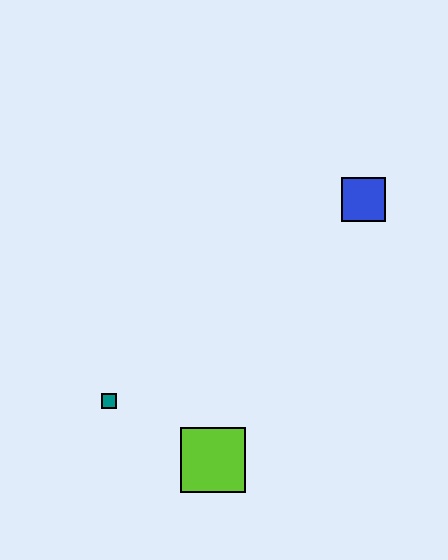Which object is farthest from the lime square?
The blue square is farthest from the lime square.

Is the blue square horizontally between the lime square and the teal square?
No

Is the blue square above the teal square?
Yes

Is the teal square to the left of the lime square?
Yes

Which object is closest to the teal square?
The lime square is closest to the teal square.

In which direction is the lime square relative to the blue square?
The lime square is below the blue square.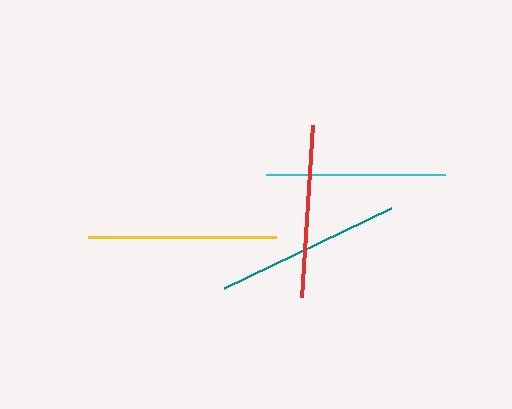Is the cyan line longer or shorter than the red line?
The cyan line is longer than the red line.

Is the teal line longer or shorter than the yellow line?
The yellow line is longer than the teal line.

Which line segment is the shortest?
The red line is the shortest at approximately 172 pixels.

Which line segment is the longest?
The yellow line is the longest at approximately 188 pixels.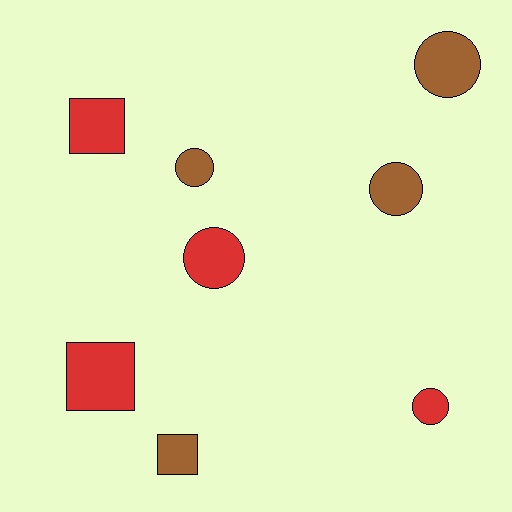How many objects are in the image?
There are 8 objects.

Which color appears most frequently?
Brown, with 4 objects.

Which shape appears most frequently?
Circle, with 5 objects.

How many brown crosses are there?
There are no brown crosses.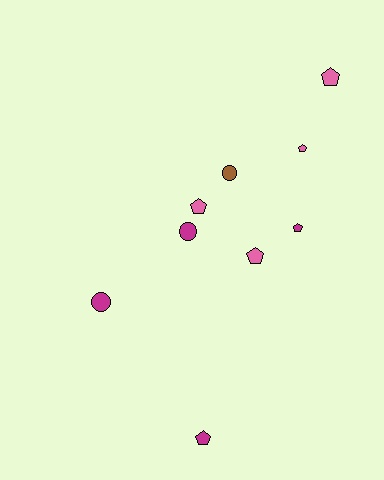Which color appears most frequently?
Pink, with 4 objects.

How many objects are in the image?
There are 9 objects.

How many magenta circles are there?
There are 2 magenta circles.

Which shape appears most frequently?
Pentagon, with 6 objects.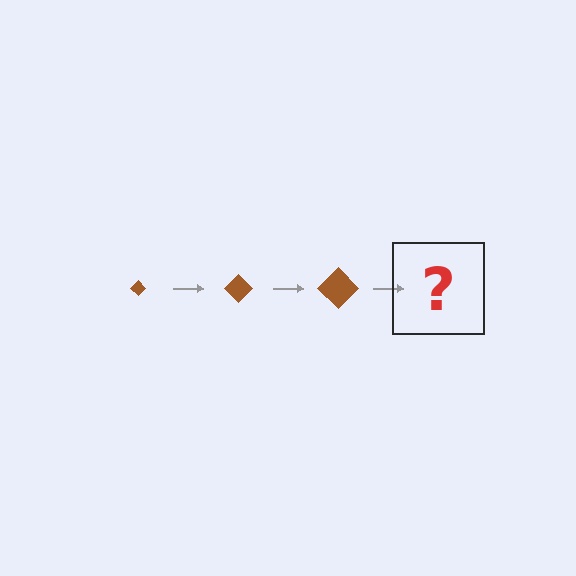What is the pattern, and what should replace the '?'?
The pattern is that the diamond gets progressively larger each step. The '?' should be a brown diamond, larger than the previous one.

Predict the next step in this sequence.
The next step is a brown diamond, larger than the previous one.